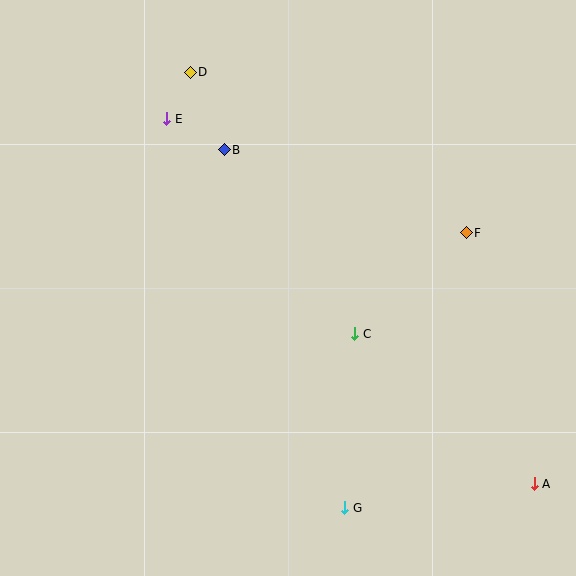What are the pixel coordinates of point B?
Point B is at (224, 150).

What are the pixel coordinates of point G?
Point G is at (345, 508).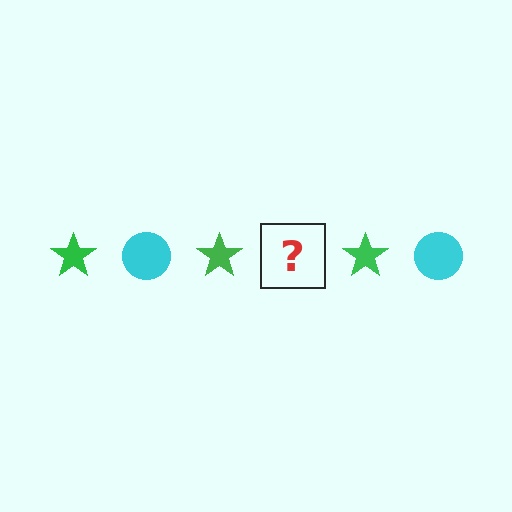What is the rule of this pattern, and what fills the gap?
The rule is that the pattern alternates between green star and cyan circle. The gap should be filled with a cyan circle.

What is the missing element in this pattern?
The missing element is a cyan circle.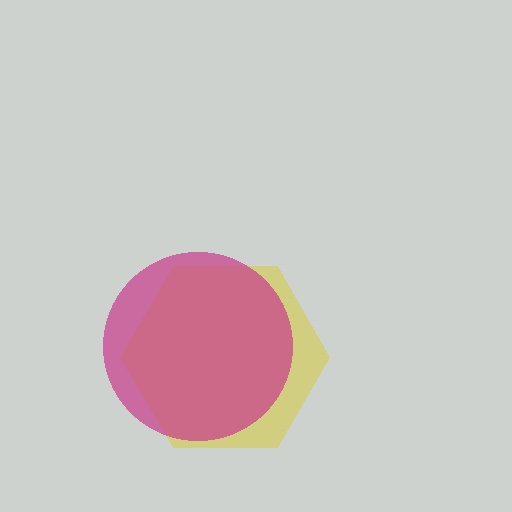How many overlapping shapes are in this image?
There are 2 overlapping shapes in the image.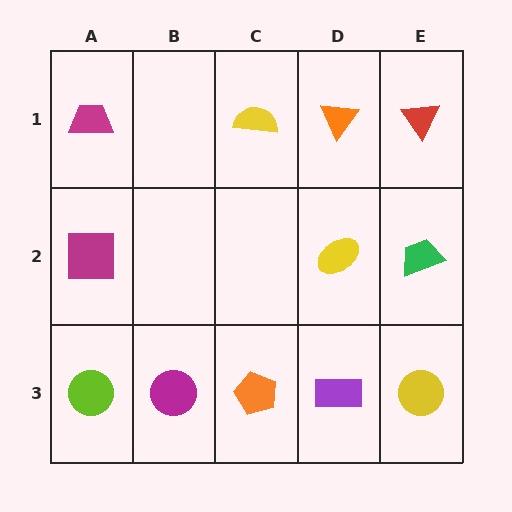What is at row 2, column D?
A yellow ellipse.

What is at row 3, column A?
A lime circle.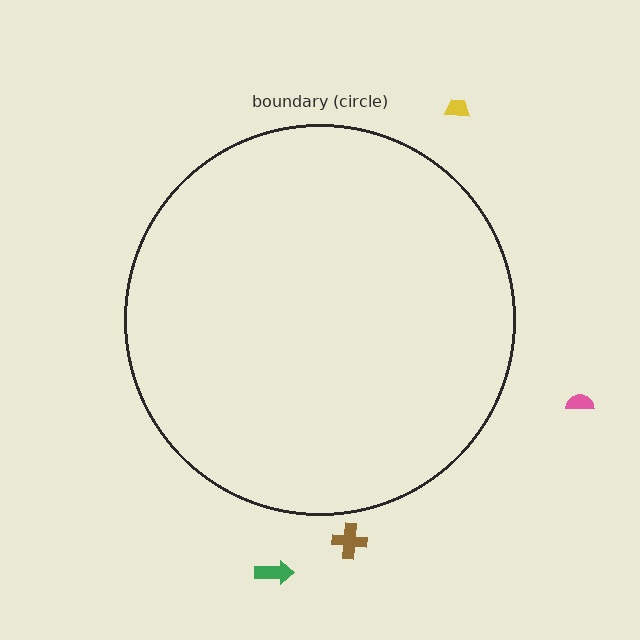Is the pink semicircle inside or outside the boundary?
Outside.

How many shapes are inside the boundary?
0 inside, 4 outside.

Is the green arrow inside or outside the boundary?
Outside.